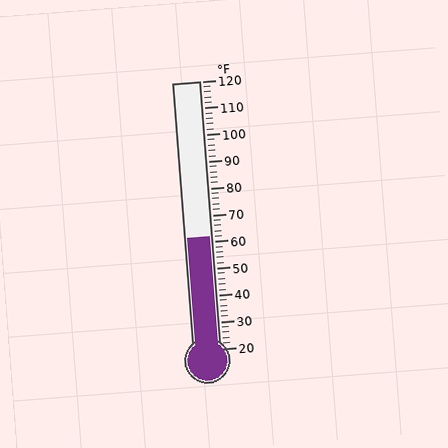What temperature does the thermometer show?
The thermometer shows approximately 62°F.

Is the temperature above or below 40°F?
The temperature is above 40°F.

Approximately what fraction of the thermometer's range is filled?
The thermometer is filled to approximately 40% of its range.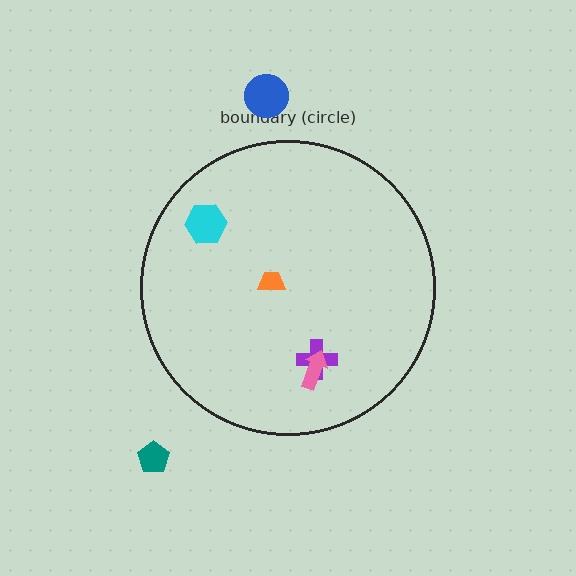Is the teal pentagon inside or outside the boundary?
Outside.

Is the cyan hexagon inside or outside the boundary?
Inside.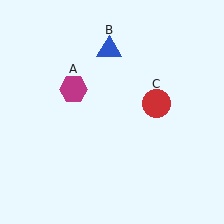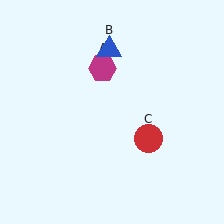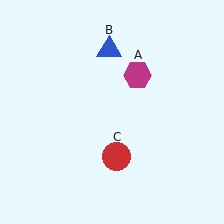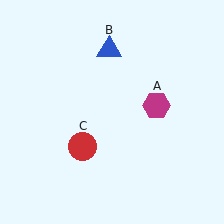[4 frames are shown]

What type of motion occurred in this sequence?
The magenta hexagon (object A), red circle (object C) rotated clockwise around the center of the scene.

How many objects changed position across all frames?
2 objects changed position: magenta hexagon (object A), red circle (object C).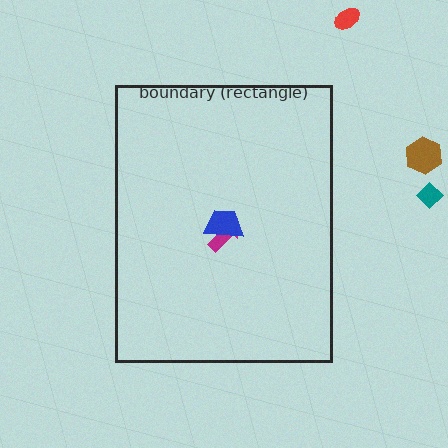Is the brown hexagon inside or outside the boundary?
Outside.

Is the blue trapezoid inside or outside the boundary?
Inside.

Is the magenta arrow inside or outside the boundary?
Inside.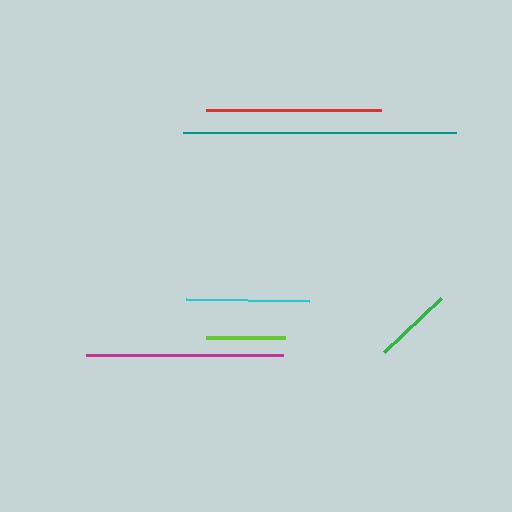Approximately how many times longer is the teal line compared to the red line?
The teal line is approximately 1.6 times the length of the red line.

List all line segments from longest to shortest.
From longest to shortest: teal, magenta, red, cyan, lime, green.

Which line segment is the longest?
The teal line is the longest at approximately 273 pixels.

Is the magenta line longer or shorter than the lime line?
The magenta line is longer than the lime line.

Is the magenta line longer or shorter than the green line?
The magenta line is longer than the green line.